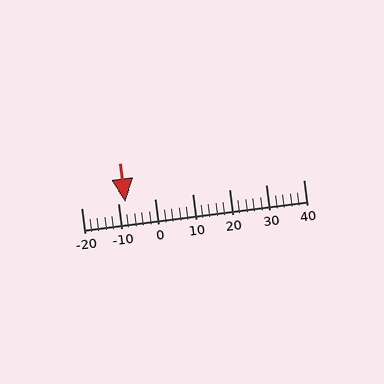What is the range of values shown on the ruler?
The ruler shows values from -20 to 40.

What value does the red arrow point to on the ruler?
The red arrow points to approximately -8.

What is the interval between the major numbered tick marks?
The major tick marks are spaced 10 units apart.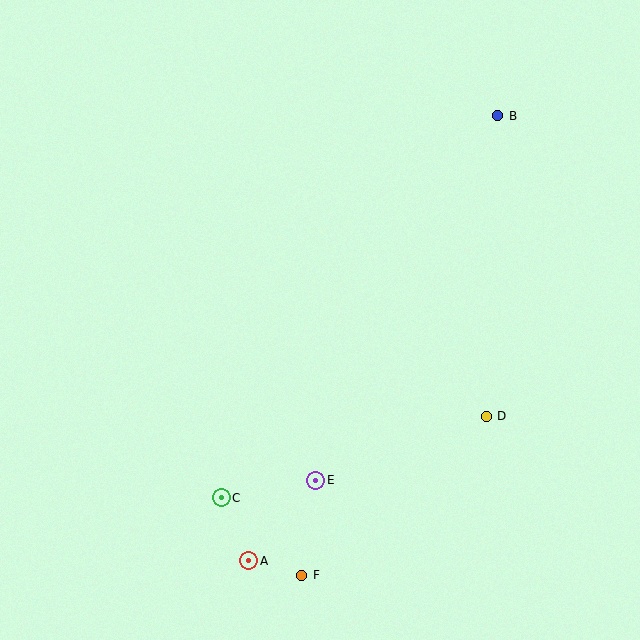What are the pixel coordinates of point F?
Point F is at (302, 575).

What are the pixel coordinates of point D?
Point D is at (486, 416).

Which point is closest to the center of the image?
Point E at (316, 480) is closest to the center.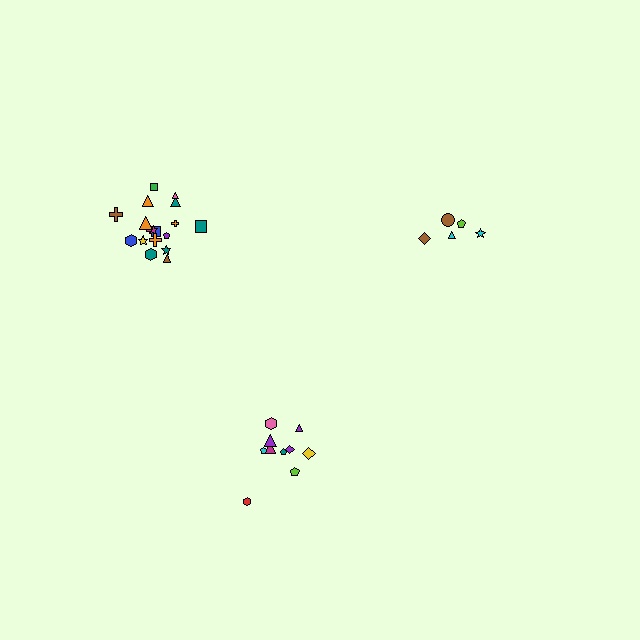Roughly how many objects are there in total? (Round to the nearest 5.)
Roughly 35 objects in total.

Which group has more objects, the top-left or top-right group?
The top-left group.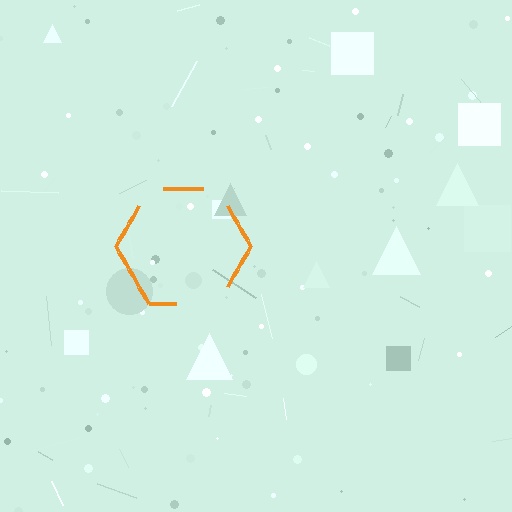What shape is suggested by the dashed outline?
The dashed outline suggests a hexagon.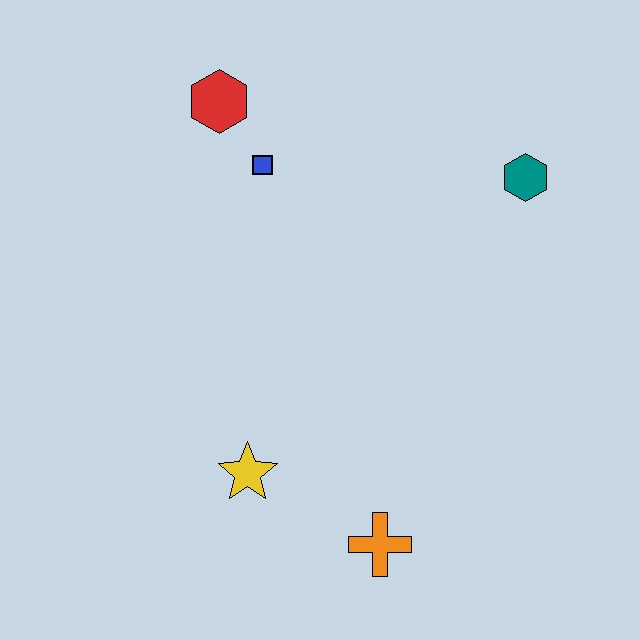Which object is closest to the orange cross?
The yellow star is closest to the orange cross.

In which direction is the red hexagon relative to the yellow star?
The red hexagon is above the yellow star.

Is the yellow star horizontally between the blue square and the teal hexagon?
No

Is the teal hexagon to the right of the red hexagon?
Yes